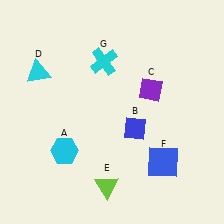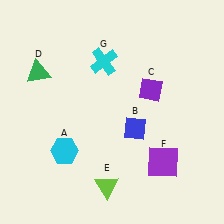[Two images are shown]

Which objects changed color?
D changed from cyan to green. F changed from blue to purple.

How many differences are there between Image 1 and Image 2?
There are 2 differences between the two images.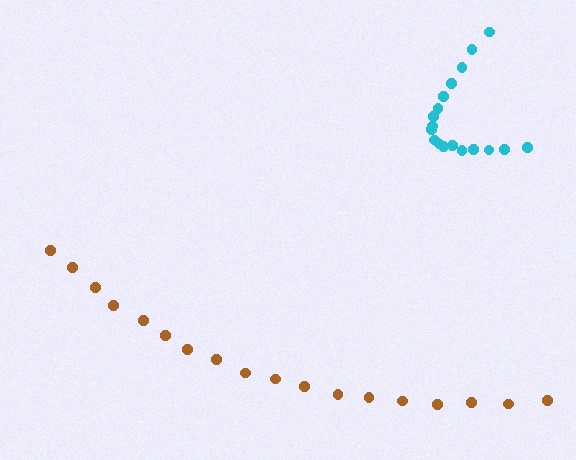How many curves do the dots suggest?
There are 2 distinct paths.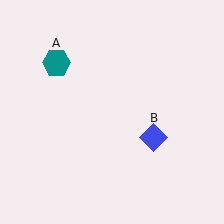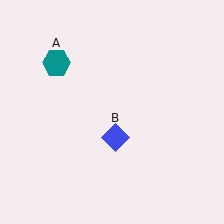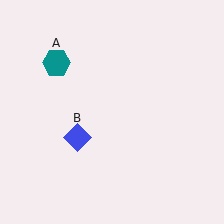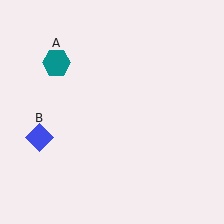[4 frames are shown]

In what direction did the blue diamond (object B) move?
The blue diamond (object B) moved left.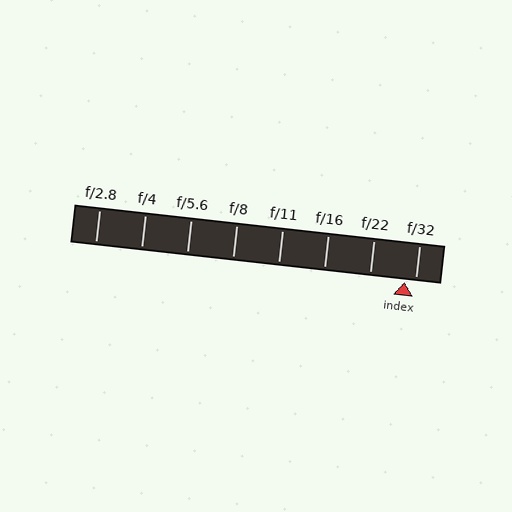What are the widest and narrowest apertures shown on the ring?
The widest aperture shown is f/2.8 and the narrowest is f/32.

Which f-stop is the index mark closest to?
The index mark is closest to f/32.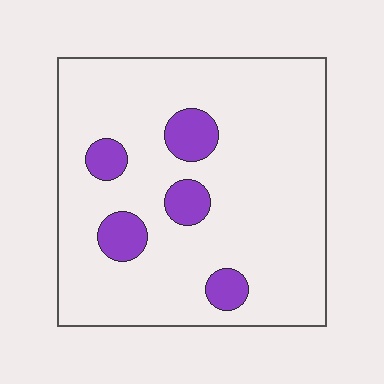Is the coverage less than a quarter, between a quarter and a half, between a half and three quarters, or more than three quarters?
Less than a quarter.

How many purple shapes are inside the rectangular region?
5.